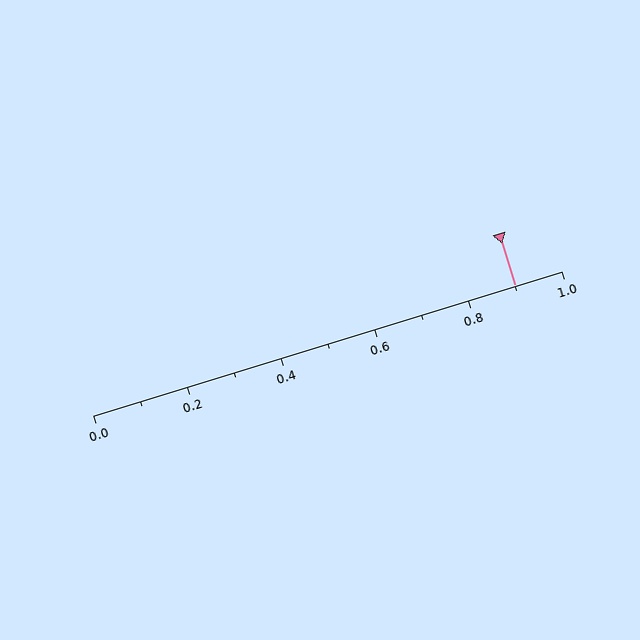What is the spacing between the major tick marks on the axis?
The major ticks are spaced 0.2 apart.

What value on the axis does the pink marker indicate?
The marker indicates approximately 0.9.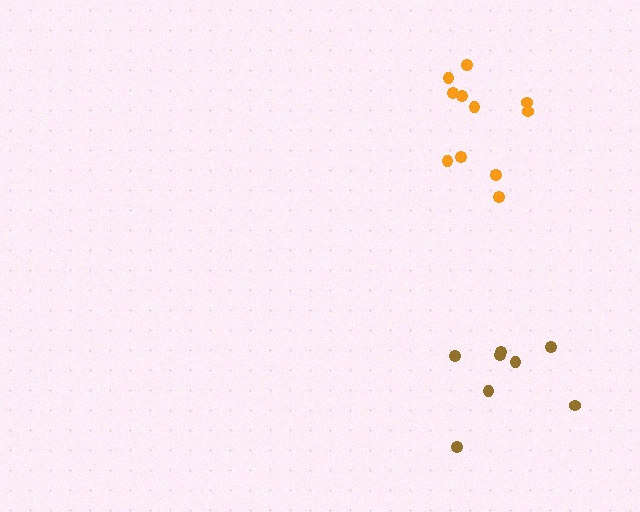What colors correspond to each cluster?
The clusters are colored: brown, orange.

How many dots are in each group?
Group 1: 8 dots, Group 2: 11 dots (19 total).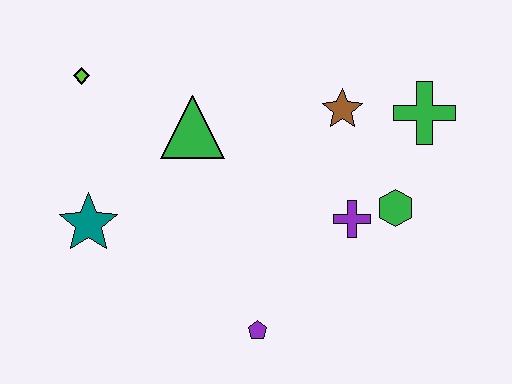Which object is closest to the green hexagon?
The purple cross is closest to the green hexagon.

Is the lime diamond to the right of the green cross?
No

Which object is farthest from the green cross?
The teal star is farthest from the green cross.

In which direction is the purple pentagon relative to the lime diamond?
The purple pentagon is below the lime diamond.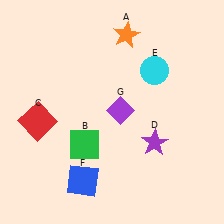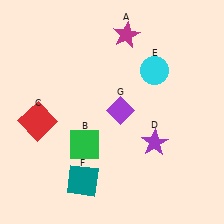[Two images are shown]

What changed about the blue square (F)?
In Image 1, F is blue. In Image 2, it changed to teal.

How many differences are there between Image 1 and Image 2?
There are 2 differences between the two images.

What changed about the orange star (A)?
In Image 1, A is orange. In Image 2, it changed to magenta.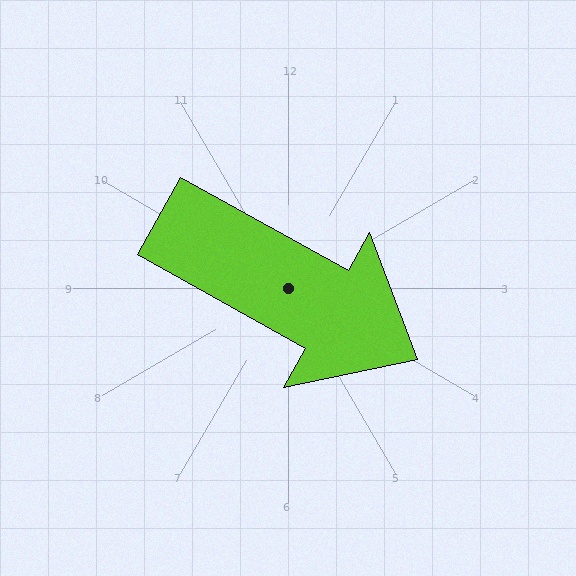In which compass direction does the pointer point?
Southeast.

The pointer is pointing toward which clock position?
Roughly 4 o'clock.